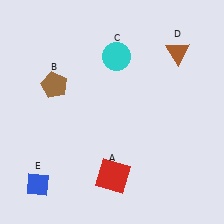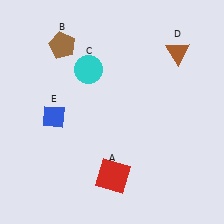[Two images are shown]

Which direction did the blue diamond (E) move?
The blue diamond (E) moved up.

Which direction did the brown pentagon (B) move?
The brown pentagon (B) moved up.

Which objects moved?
The objects that moved are: the brown pentagon (B), the cyan circle (C), the blue diamond (E).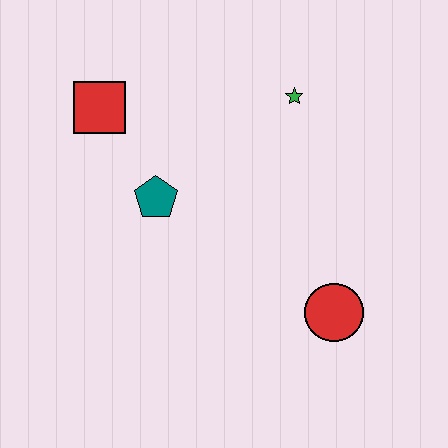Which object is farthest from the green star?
The red circle is farthest from the green star.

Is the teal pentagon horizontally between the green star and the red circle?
No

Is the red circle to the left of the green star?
No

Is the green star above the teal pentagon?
Yes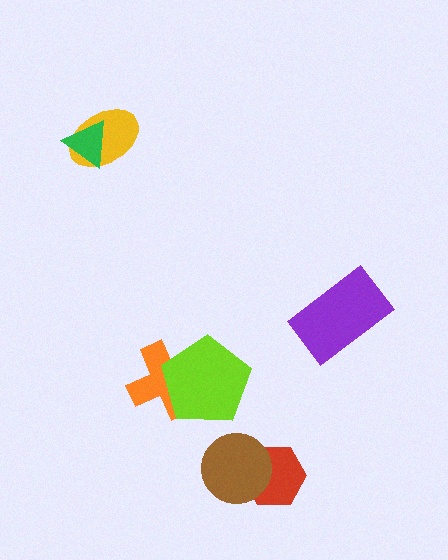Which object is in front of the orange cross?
The lime pentagon is in front of the orange cross.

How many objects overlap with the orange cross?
1 object overlaps with the orange cross.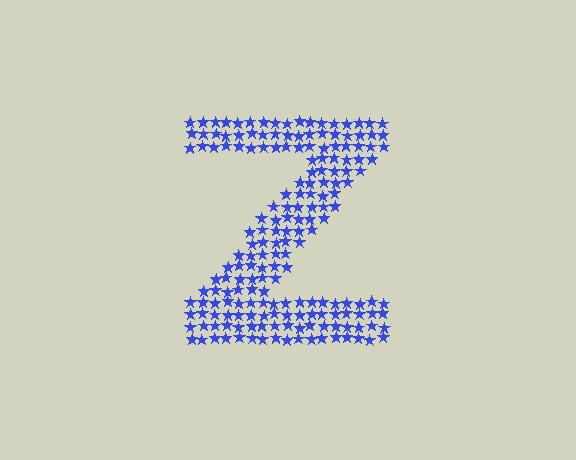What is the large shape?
The large shape is the letter Z.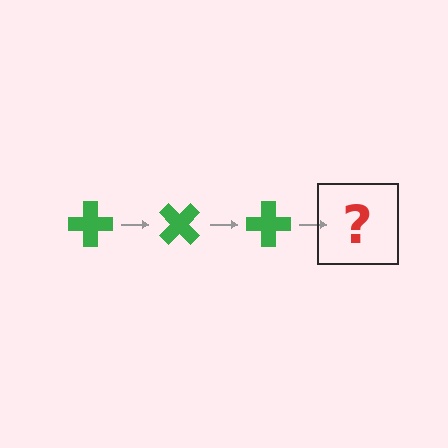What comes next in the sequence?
The next element should be a green cross rotated 135 degrees.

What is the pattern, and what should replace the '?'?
The pattern is that the cross rotates 45 degrees each step. The '?' should be a green cross rotated 135 degrees.